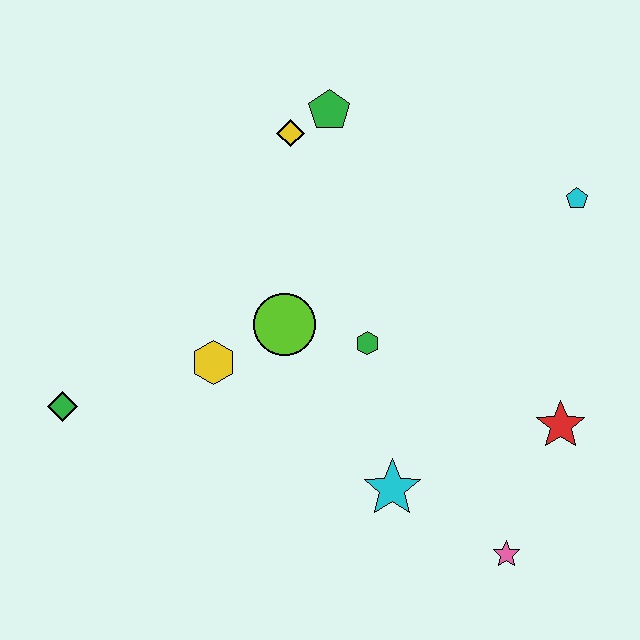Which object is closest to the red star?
The pink star is closest to the red star.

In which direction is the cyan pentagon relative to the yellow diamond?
The cyan pentagon is to the right of the yellow diamond.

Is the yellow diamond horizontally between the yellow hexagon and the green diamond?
No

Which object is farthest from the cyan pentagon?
The green diamond is farthest from the cyan pentagon.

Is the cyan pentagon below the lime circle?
No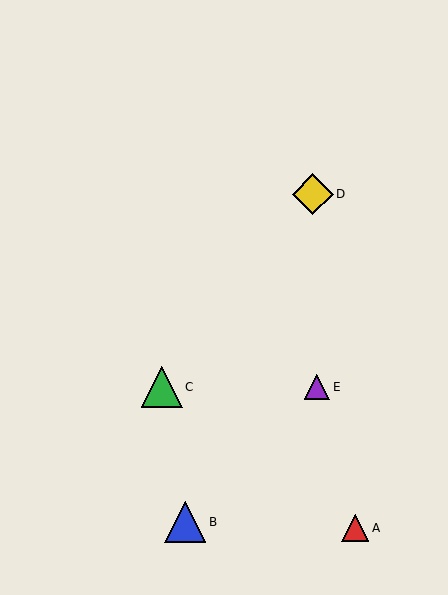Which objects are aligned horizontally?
Objects C, E are aligned horizontally.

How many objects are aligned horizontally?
2 objects (C, E) are aligned horizontally.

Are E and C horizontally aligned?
Yes, both are at y≈387.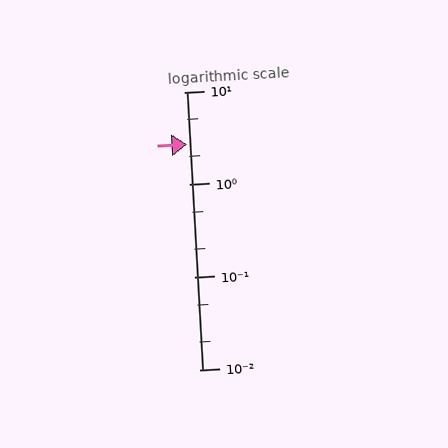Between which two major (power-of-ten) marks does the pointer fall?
The pointer is between 1 and 10.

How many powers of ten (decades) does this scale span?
The scale spans 3 decades, from 0.01 to 10.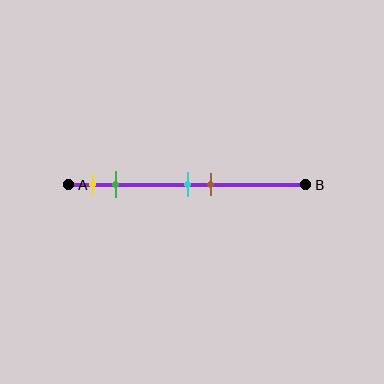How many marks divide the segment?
There are 4 marks dividing the segment.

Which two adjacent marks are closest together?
The cyan and brown marks are the closest adjacent pair.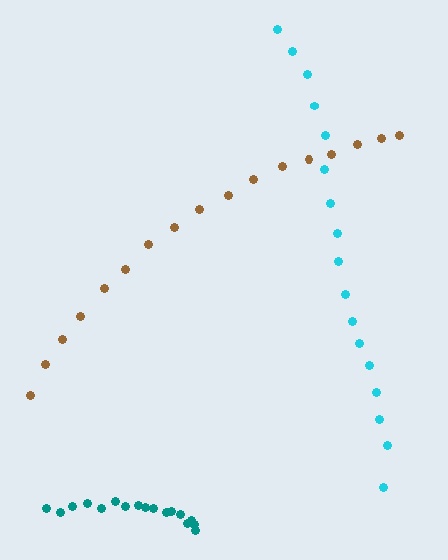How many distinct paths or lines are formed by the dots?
There are 3 distinct paths.